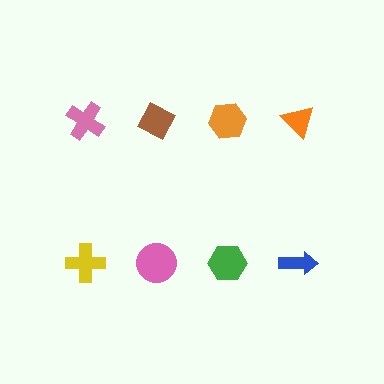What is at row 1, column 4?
An orange triangle.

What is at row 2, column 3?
A green hexagon.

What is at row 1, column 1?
A pink cross.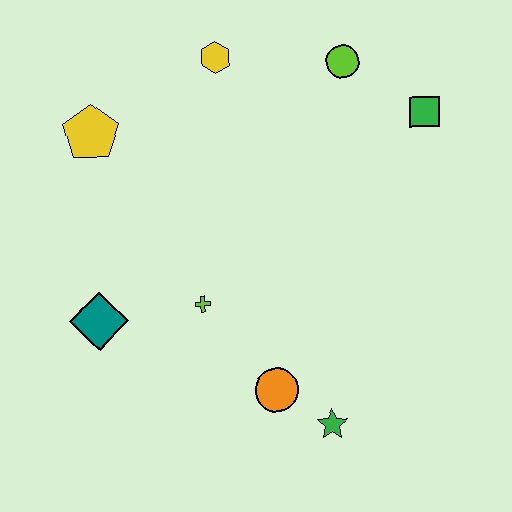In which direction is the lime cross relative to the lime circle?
The lime cross is below the lime circle.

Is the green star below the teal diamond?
Yes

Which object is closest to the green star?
The orange circle is closest to the green star.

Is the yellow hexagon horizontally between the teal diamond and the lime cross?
No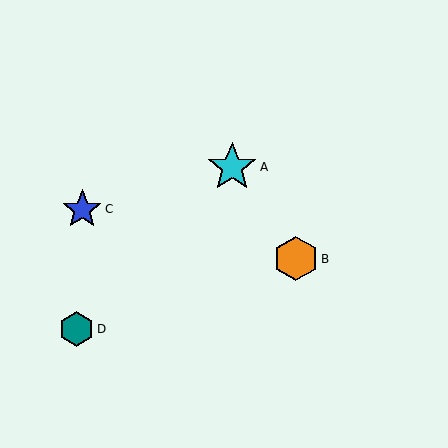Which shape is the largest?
The cyan star (labeled A) is the largest.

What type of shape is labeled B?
Shape B is an orange hexagon.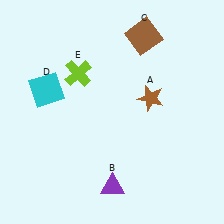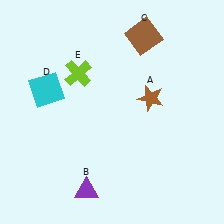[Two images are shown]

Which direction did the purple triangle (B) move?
The purple triangle (B) moved left.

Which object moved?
The purple triangle (B) moved left.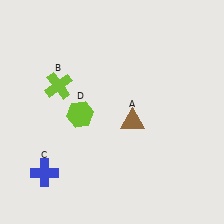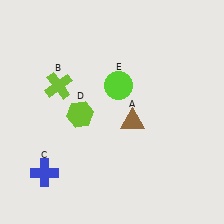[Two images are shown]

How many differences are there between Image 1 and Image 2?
There is 1 difference between the two images.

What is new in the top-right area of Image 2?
A lime circle (E) was added in the top-right area of Image 2.